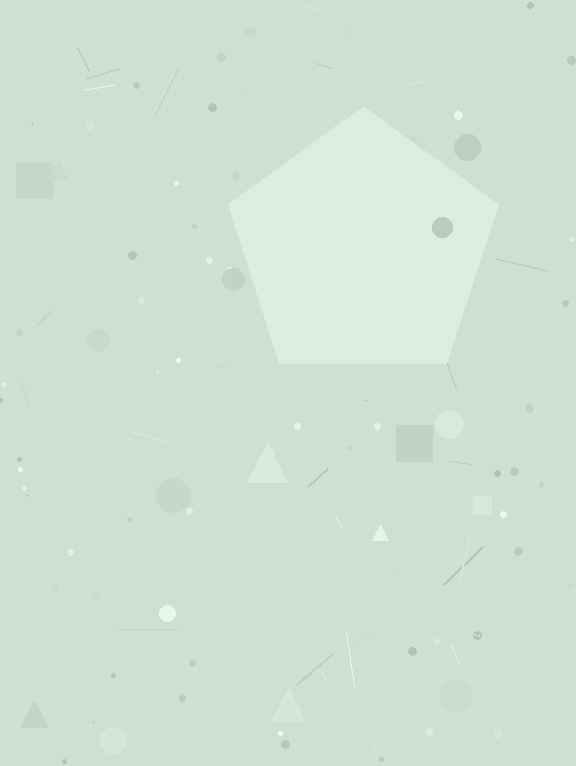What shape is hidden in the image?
A pentagon is hidden in the image.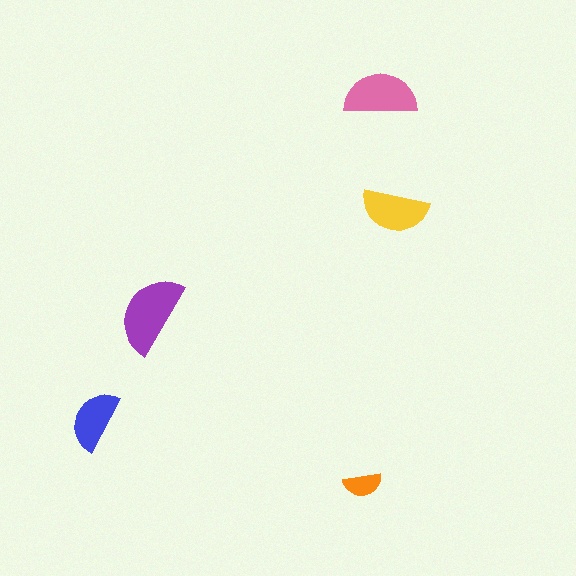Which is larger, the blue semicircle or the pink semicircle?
The pink one.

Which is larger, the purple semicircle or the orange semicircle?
The purple one.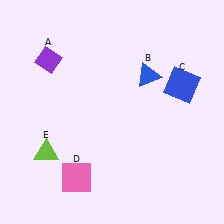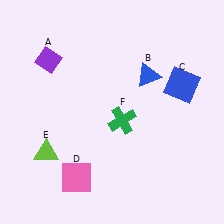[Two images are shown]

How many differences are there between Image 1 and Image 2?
There is 1 difference between the two images.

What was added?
A green cross (F) was added in Image 2.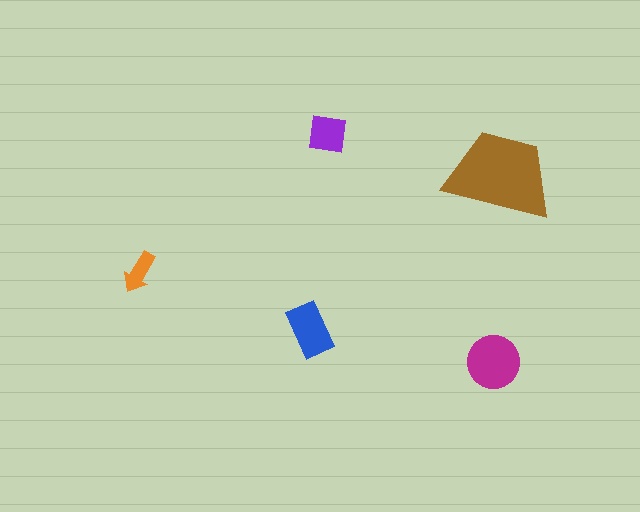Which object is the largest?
The brown trapezoid.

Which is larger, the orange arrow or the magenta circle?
The magenta circle.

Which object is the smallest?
The orange arrow.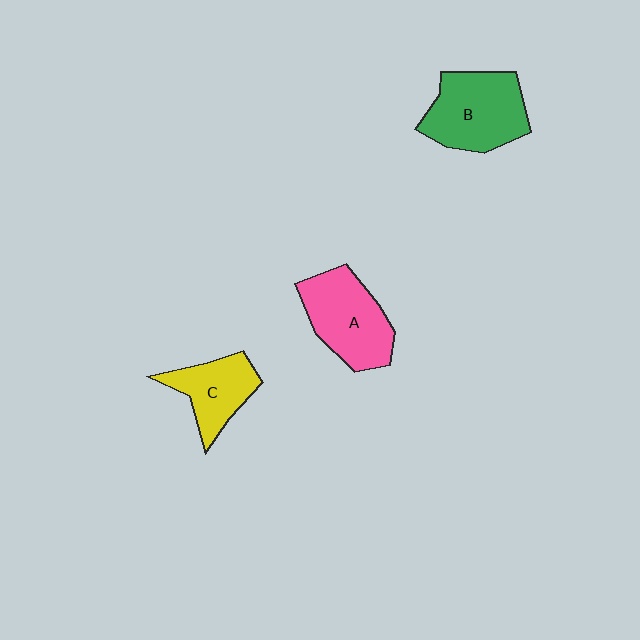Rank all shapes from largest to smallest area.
From largest to smallest: B (green), A (pink), C (yellow).